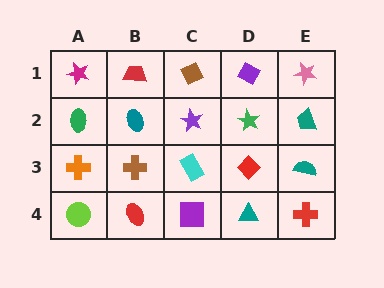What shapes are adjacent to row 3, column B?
A teal ellipse (row 2, column B), a red ellipse (row 4, column B), an orange cross (row 3, column A), a cyan rectangle (row 3, column C).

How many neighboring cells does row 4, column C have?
3.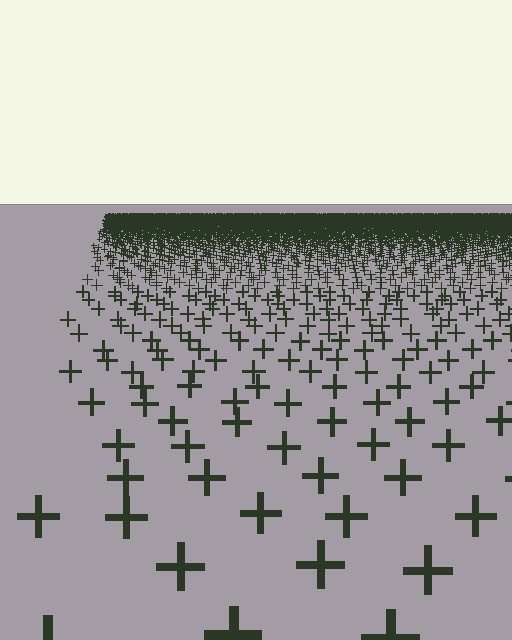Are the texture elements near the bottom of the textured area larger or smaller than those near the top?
Larger. Near the bottom, elements are closer to the viewer and appear at a bigger on-screen size.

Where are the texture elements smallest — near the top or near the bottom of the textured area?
Near the top.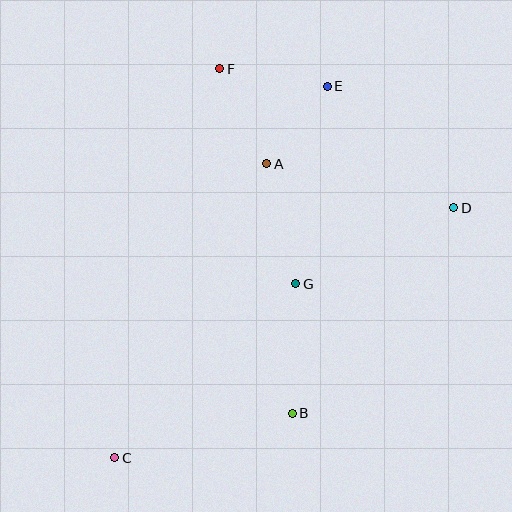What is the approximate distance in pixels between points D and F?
The distance between D and F is approximately 272 pixels.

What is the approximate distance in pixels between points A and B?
The distance between A and B is approximately 251 pixels.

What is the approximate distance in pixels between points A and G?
The distance between A and G is approximately 124 pixels.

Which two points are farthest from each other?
Points C and E are farthest from each other.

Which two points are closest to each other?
Points A and E are closest to each other.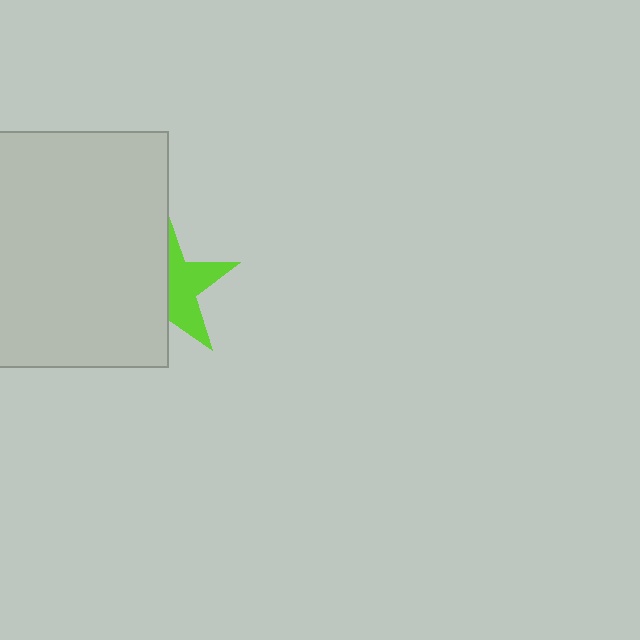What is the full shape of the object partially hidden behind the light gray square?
The partially hidden object is a lime star.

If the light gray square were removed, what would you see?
You would see the complete lime star.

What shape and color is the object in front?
The object in front is a light gray square.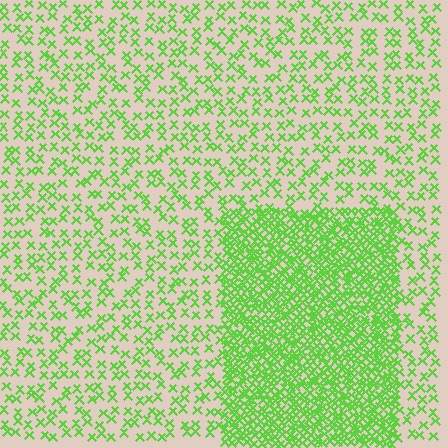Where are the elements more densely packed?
The elements are more densely packed inside the rectangle boundary.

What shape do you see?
I see a rectangle.